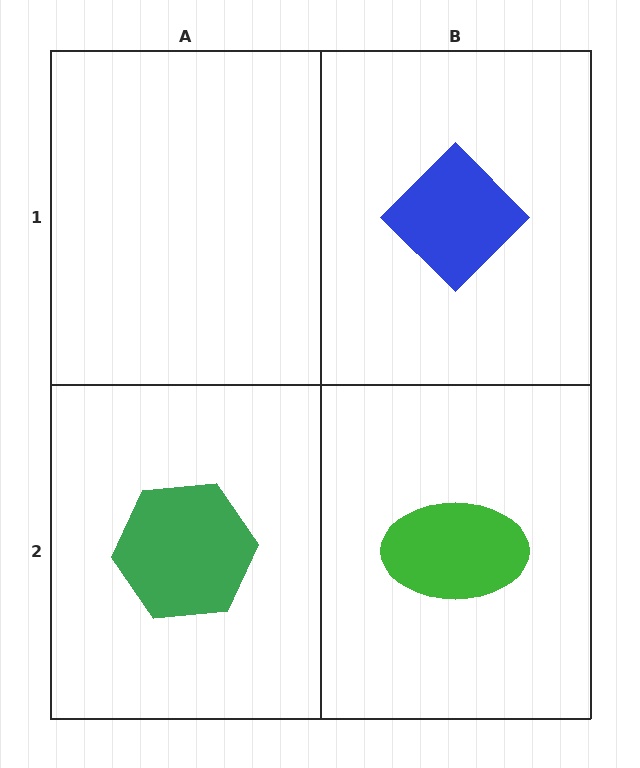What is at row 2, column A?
A green hexagon.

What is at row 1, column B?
A blue diamond.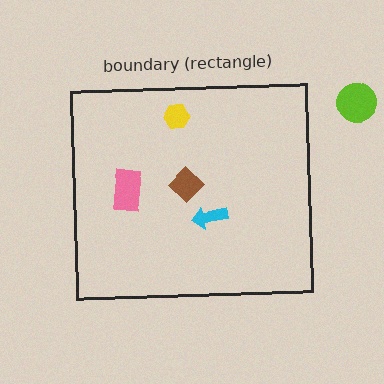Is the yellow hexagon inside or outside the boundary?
Inside.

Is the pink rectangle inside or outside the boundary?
Inside.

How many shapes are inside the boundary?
4 inside, 1 outside.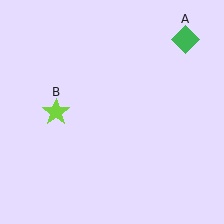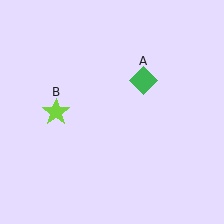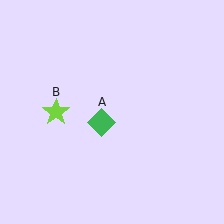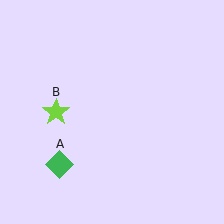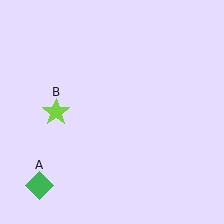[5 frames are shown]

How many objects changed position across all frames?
1 object changed position: green diamond (object A).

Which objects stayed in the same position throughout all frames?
Lime star (object B) remained stationary.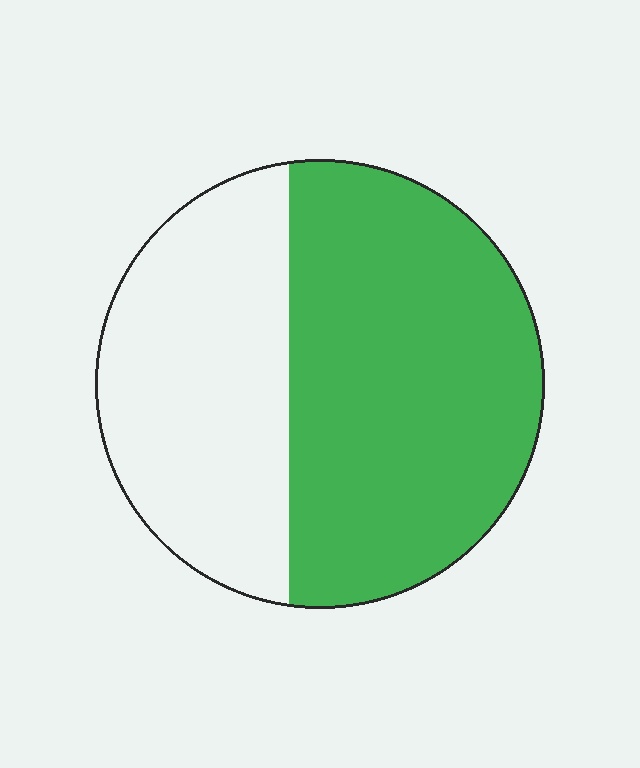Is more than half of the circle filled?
Yes.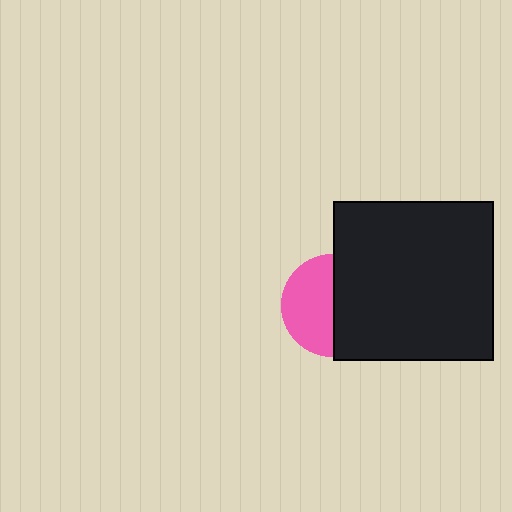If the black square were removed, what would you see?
You would see the complete pink circle.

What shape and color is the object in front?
The object in front is a black square.